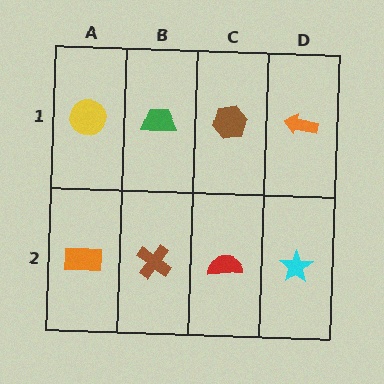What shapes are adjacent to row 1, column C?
A red semicircle (row 2, column C), a green trapezoid (row 1, column B), an orange arrow (row 1, column D).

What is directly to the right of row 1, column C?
An orange arrow.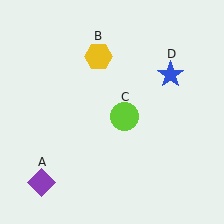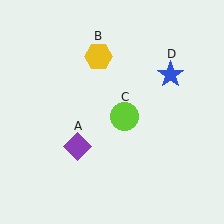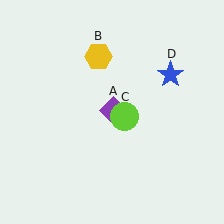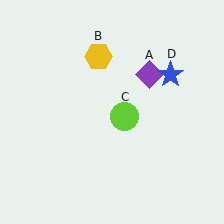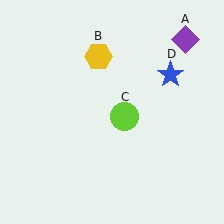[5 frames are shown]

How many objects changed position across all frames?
1 object changed position: purple diamond (object A).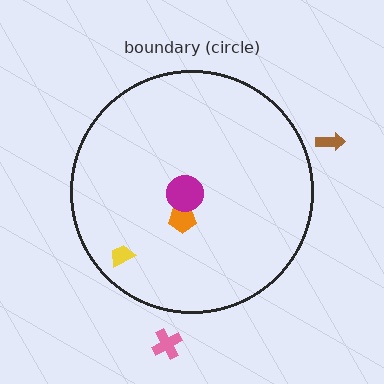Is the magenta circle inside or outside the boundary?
Inside.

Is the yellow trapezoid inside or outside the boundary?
Inside.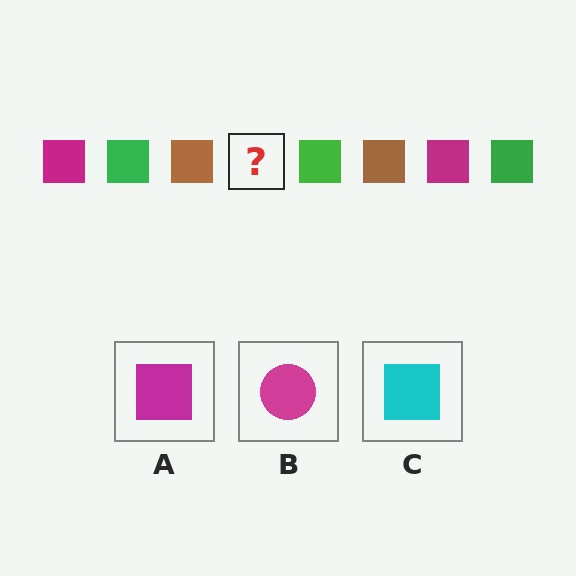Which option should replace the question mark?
Option A.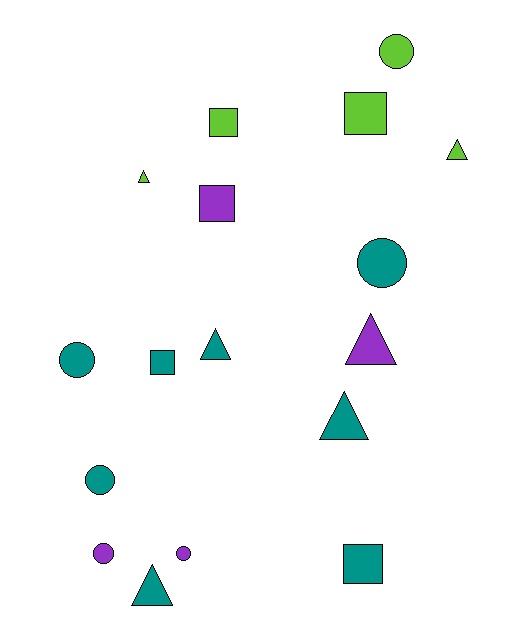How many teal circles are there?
There are 3 teal circles.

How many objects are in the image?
There are 17 objects.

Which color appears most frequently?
Teal, with 8 objects.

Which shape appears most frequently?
Circle, with 6 objects.